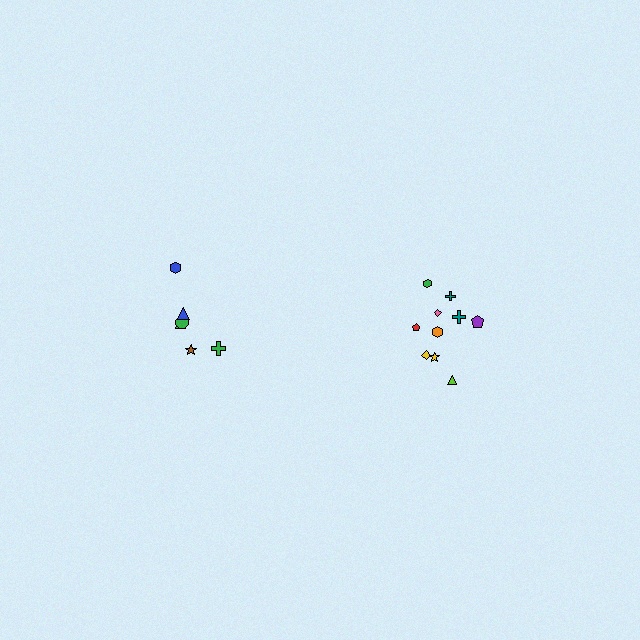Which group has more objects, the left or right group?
The right group.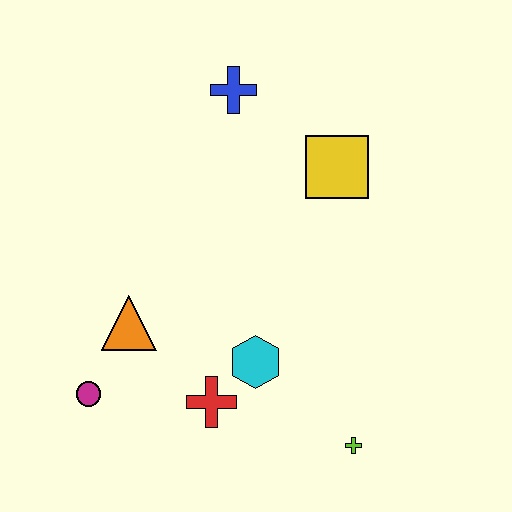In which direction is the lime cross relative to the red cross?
The lime cross is to the right of the red cross.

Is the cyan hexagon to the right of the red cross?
Yes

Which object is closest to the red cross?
The cyan hexagon is closest to the red cross.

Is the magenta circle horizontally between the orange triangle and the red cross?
No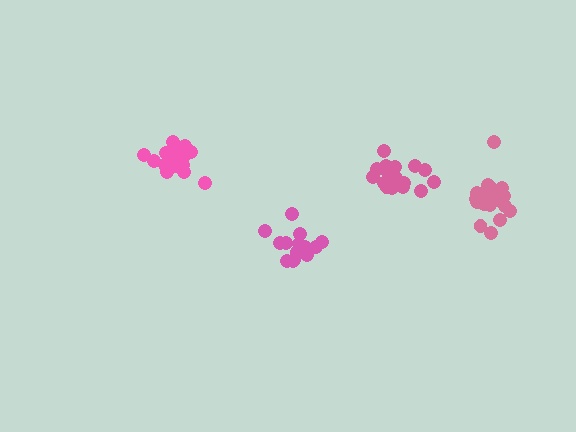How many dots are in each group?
Group 1: 20 dots, Group 2: 19 dots, Group 3: 15 dots, Group 4: 19 dots (73 total).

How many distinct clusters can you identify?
There are 4 distinct clusters.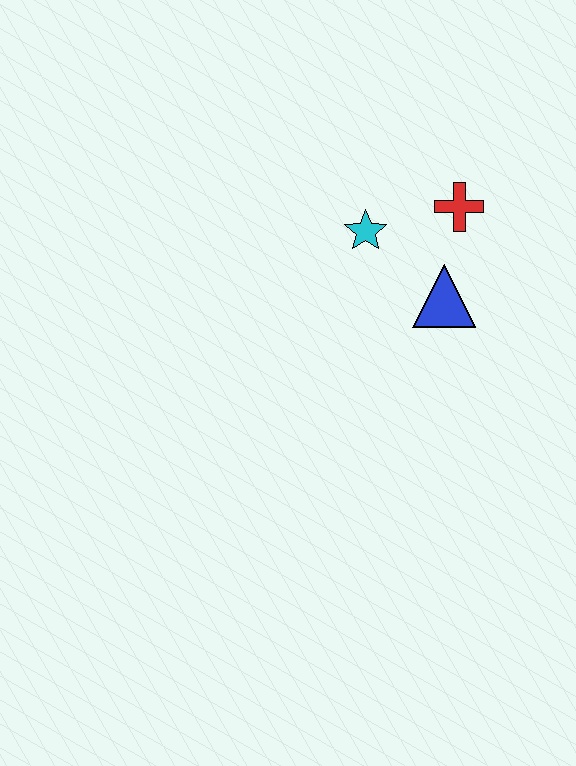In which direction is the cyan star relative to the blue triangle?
The cyan star is to the left of the blue triangle.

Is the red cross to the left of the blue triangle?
No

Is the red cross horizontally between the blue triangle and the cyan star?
No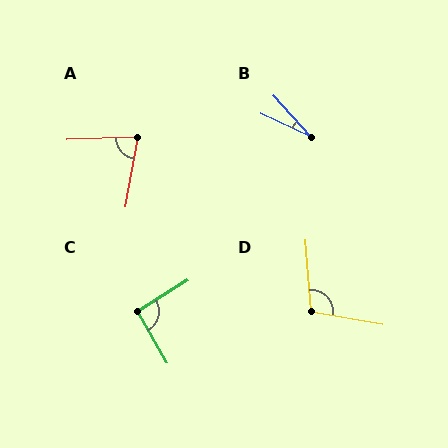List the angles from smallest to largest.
B (23°), A (77°), C (92°), D (104°).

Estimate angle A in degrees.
Approximately 77 degrees.